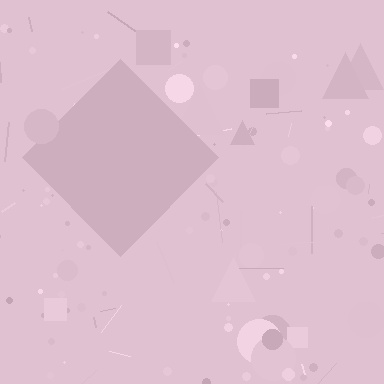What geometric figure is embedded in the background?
A diamond is embedded in the background.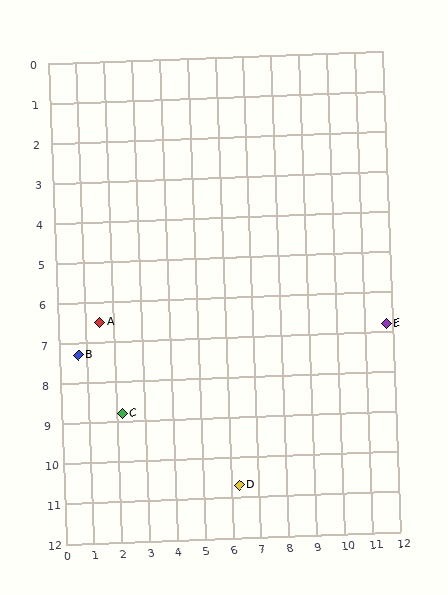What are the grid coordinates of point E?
Point E is at approximately (11.8, 6.8).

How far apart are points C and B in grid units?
Points C and B are about 2.1 grid units apart.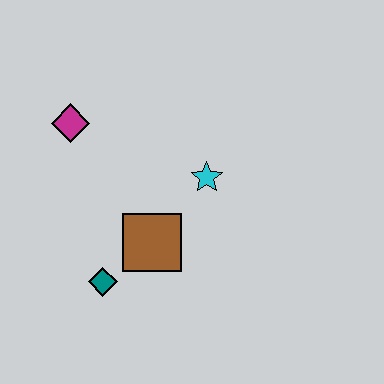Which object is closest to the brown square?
The teal diamond is closest to the brown square.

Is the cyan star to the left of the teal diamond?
No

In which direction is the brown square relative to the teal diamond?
The brown square is to the right of the teal diamond.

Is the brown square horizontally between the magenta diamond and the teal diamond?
No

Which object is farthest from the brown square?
The magenta diamond is farthest from the brown square.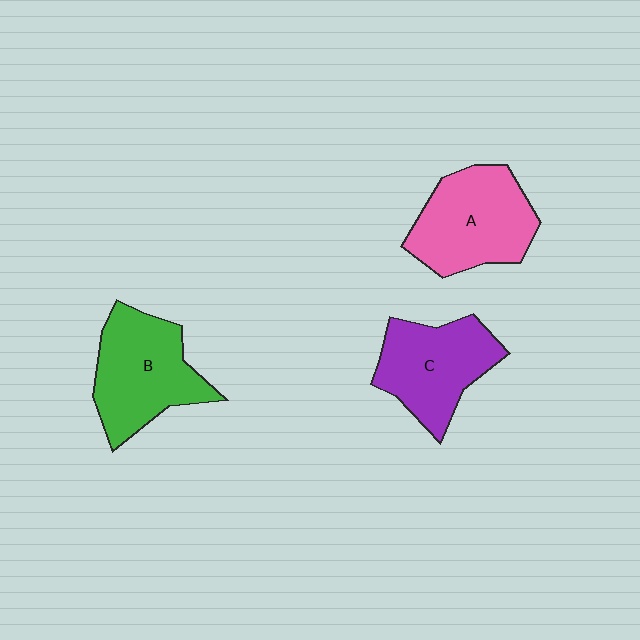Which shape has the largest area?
Shape A (pink).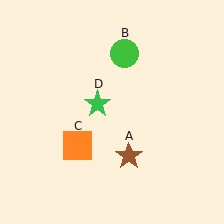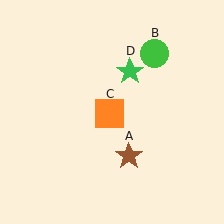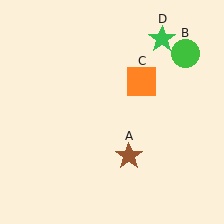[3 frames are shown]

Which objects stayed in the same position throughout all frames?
Brown star (object A) remained stationary.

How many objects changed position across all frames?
3 objects changed position: green circle (object B), orange square (object C), green star (object D).